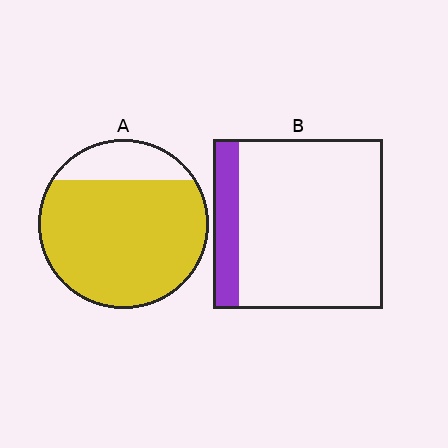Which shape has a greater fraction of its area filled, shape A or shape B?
Shape A.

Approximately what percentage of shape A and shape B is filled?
A is approximately 80% and B is approximately 15%.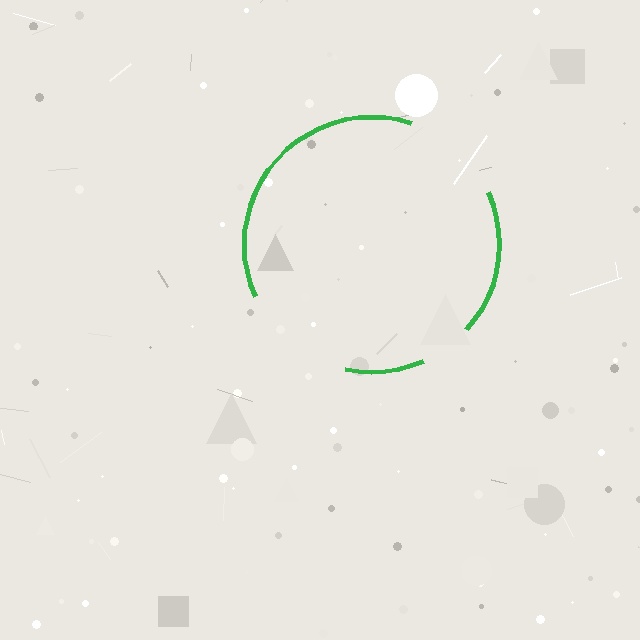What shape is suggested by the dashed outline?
The dashed outline suggests a circle.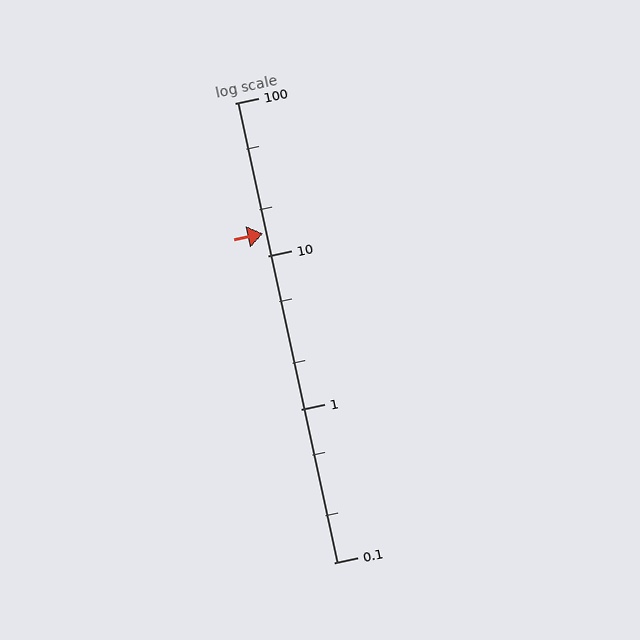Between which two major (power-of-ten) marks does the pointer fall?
The pointer is between 10 and 100.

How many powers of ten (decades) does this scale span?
The scale spans 3 decades, from 0.1 to 100.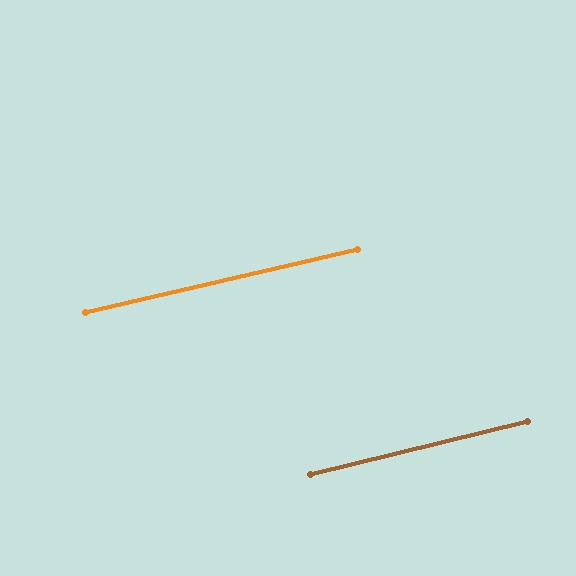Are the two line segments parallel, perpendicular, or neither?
Parallel — their directions differ by only 0.5°.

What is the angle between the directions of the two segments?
Approximately 0 degrees.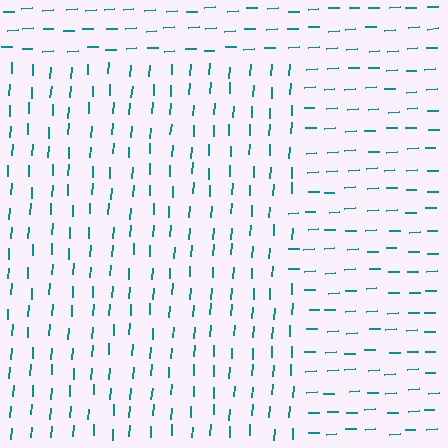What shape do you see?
I see a rectangle.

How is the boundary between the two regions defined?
The boundary is defined purely by a change in line orientation (approximately 84 degrees difference). All lines are the same color and thickness.